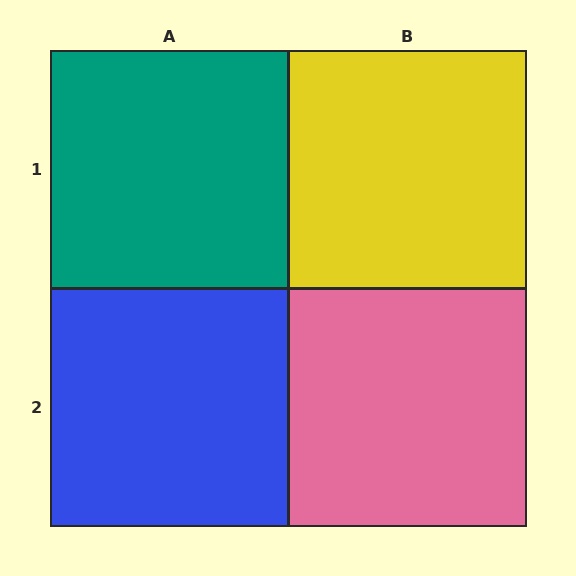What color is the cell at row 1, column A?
Teal.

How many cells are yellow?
1 cell is yellow.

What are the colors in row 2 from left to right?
Blue, pink.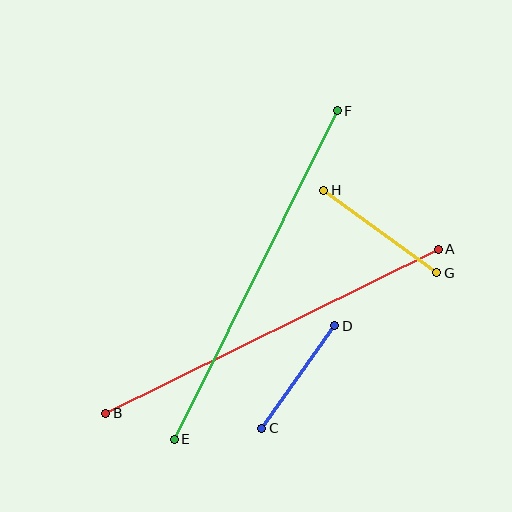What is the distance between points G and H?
The distance is approximately 140 pixels.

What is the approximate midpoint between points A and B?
The midpoint is at approximately (272, 331) pixels.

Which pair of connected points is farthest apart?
Points A and B are farthest apart.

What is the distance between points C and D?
The distance is approximately 126 pixels.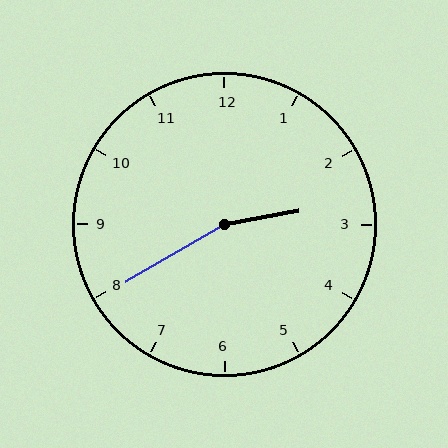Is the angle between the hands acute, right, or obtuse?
It is obtuse.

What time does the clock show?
2:40.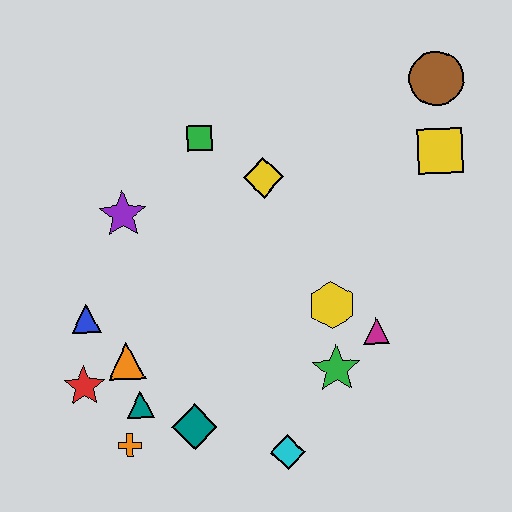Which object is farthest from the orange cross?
The brown circle is farthest from the orange cross.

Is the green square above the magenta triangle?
Yes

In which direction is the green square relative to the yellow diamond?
The green square is to the left of the yellow diamond.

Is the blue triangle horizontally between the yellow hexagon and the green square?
No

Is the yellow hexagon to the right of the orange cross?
Yes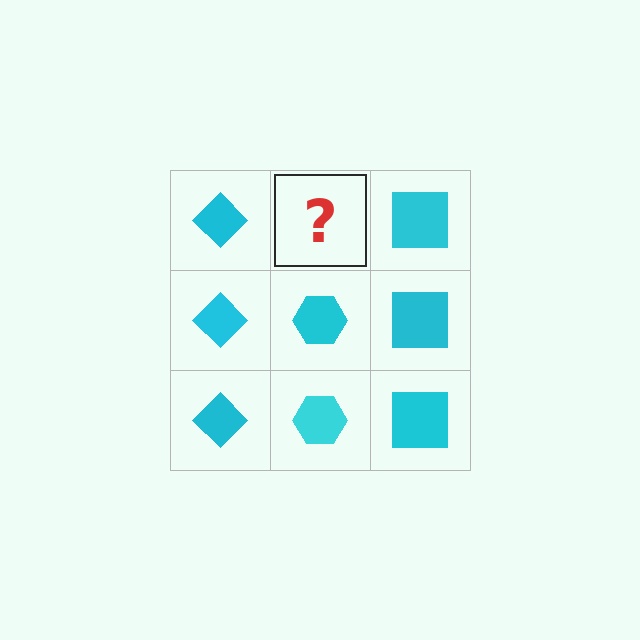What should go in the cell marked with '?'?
The missing cell should contain a cyan hexagon.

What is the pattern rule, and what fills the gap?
The rule is that each column has a consistent shape. The gap should be filled with a cyan hexagon.